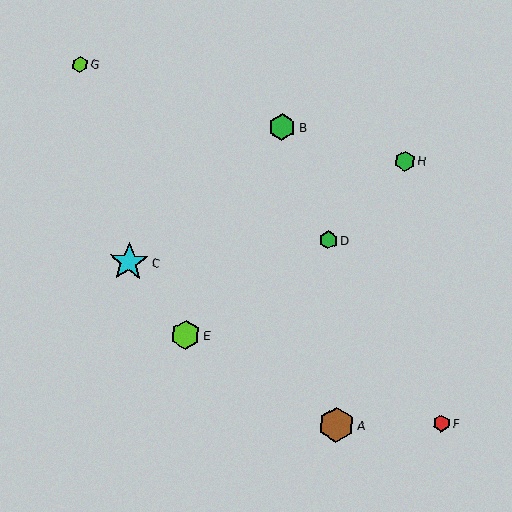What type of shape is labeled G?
Shape G is a lime hexagon.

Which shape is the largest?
The cyan star (labeled C) is the largest.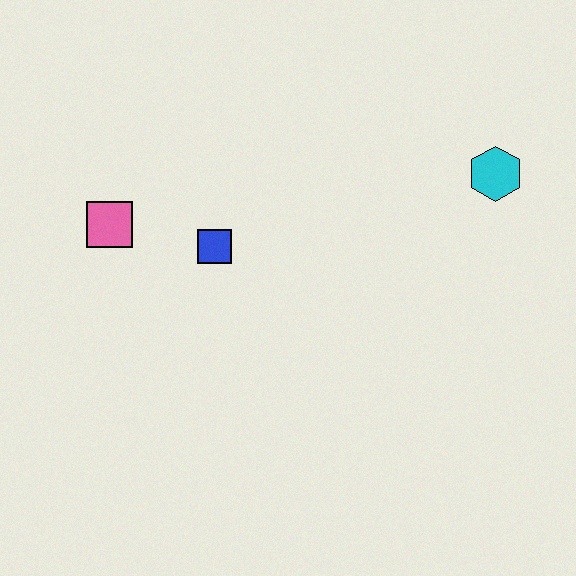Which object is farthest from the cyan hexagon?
The pink square is farthest from the cyan hexagon.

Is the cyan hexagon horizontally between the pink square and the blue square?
No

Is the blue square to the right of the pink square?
Yes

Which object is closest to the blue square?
The pink square is closest to the blue square.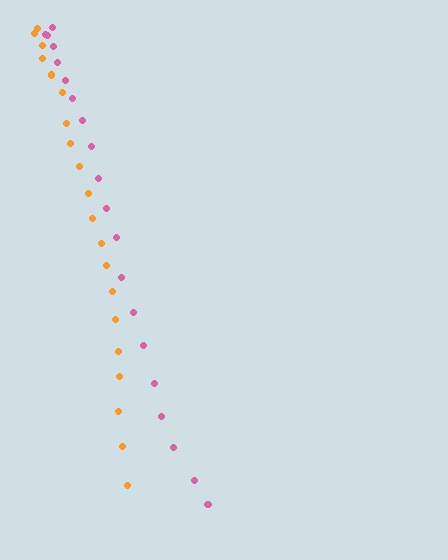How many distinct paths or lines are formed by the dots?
There are 2 distinct paths.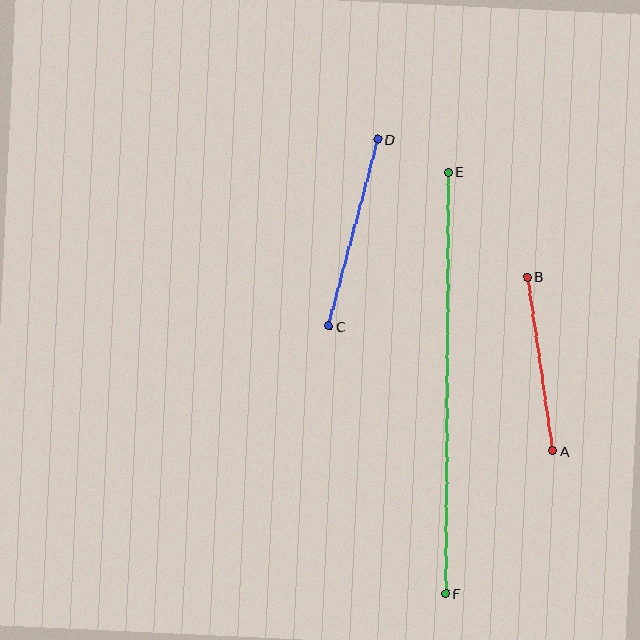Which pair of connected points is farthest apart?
Points E and F are farthest apart.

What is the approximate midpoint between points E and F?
The midpoint is at approximately (447, 383) pixels.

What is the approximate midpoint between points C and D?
The midpoint is at approximately (353, 233) pixels.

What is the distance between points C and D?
The distance is approximately 193 pixels.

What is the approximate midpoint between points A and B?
The midpoint is at approximately (540, 364) pixels.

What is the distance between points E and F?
The distance is approximately 421 pixels.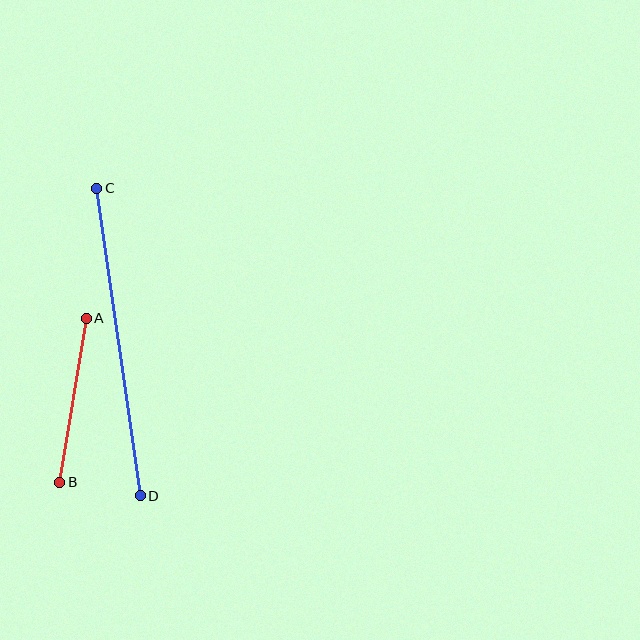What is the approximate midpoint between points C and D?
The midpoint is at approximately (118, 342) pixels.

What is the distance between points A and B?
The distance is approximately 166 pixels.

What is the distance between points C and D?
The distance is approximately 311 pixels.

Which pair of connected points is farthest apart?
Points C and D are farthest apart.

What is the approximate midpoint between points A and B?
The midpoint is at approximately (73, 400) pixels.